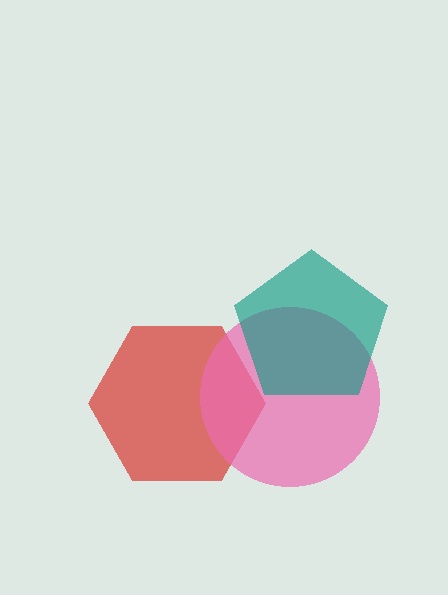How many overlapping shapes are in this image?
There are 3 overlapping shapes in the image.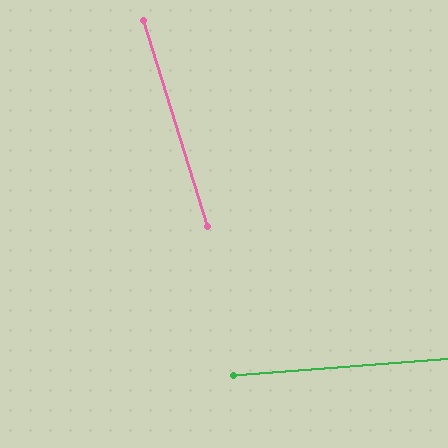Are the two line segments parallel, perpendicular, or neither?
Neither parallel nor perpendicular — they differ by about 77°.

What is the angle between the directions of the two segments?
Approximately 77 degrees.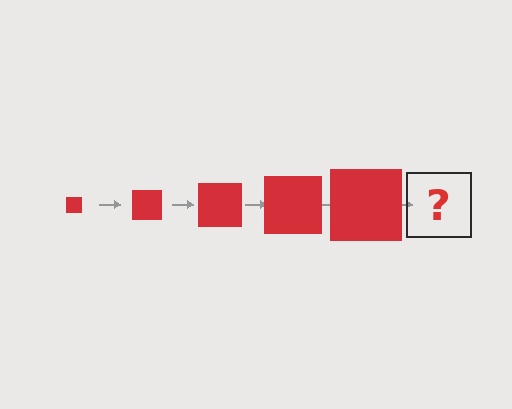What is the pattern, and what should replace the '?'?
The pattern is that the square gets progressively larger each step. The '?' should be a red square, larger than the previous one.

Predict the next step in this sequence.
The next step is a red square, larger than the previous one.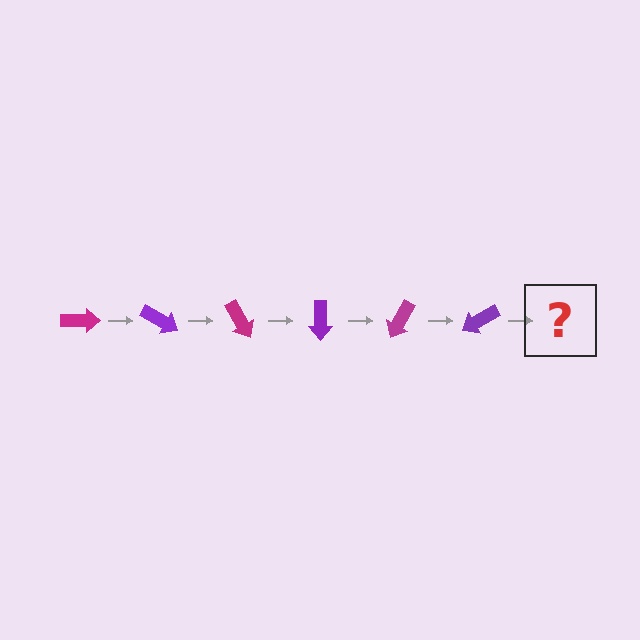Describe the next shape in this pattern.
It should be a magenta arrow, rotated 180 degrees from the start.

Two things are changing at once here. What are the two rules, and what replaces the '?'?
The two rules are that it rotates 30 degrees each step and the color cycles through magenta and purple. The '?' should be a magenta arrow, rotated 180 degrees from the start.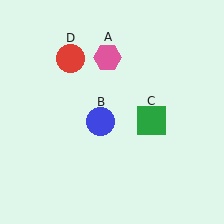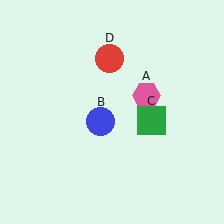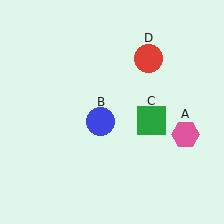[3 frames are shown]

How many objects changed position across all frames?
2 objects changed position: pink hexagon (object A), red circle (object D).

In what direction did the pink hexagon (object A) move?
The pink hexagon (object A) moved down and to the right.